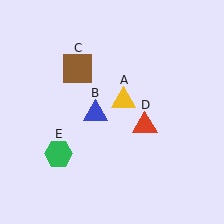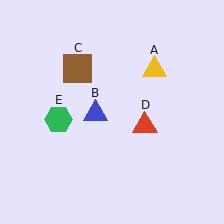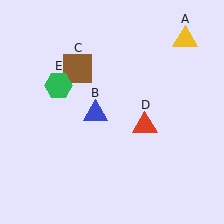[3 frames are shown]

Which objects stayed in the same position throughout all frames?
Blue triangle (object B) and brown square (object C) and red triangle (object D) remained stationary.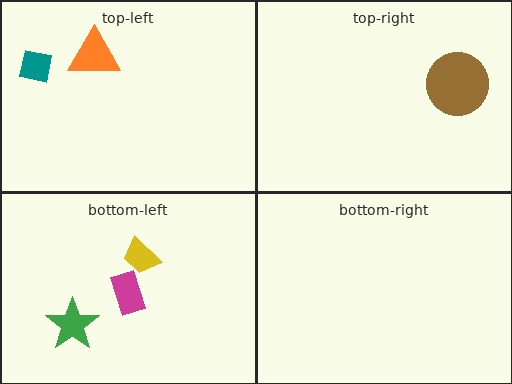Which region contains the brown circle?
The top-right region.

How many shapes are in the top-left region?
2.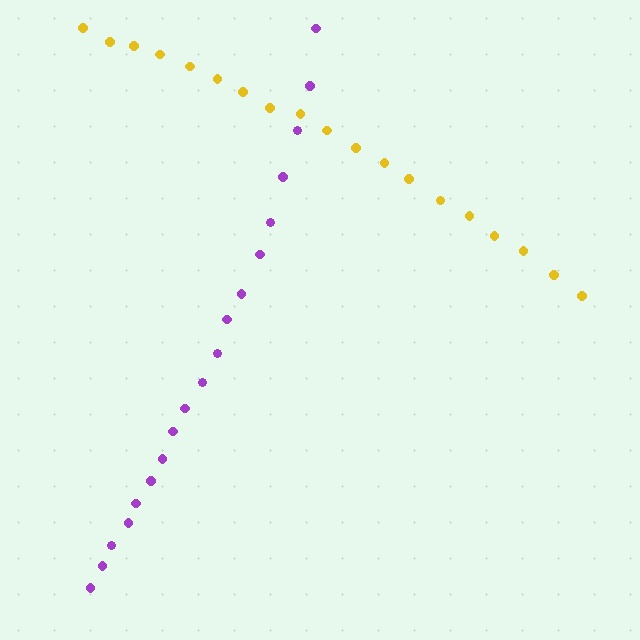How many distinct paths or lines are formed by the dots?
There are 2 distinct paths.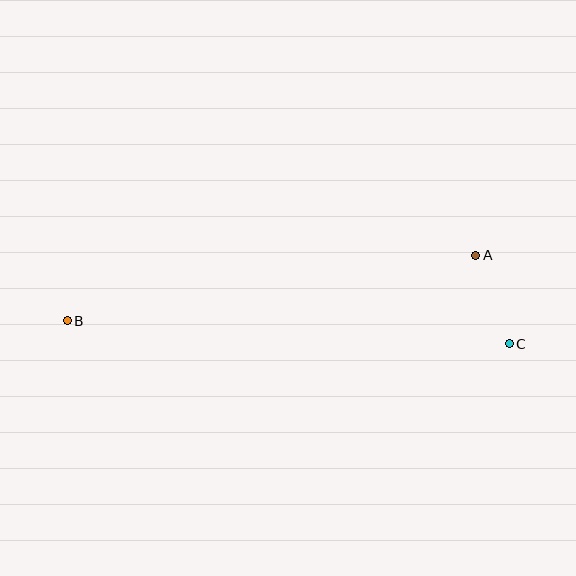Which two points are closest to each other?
Points A and C are closest to each other.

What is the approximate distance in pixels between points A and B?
The distance between A and B is approximately 414 pixels.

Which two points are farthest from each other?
Points B and C are farthest from each other.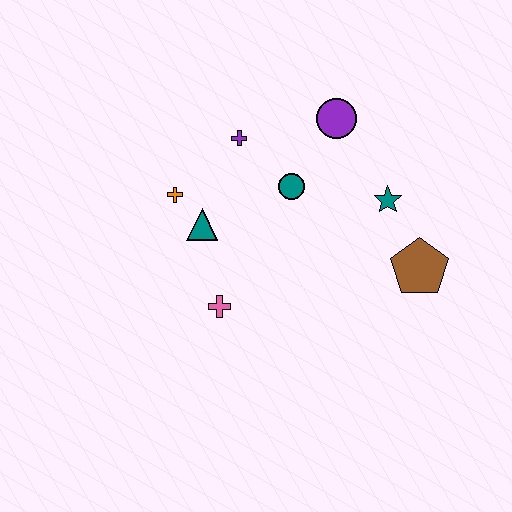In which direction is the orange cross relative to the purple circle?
The orange cross is to the left of the purple circle.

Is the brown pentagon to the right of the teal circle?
Yes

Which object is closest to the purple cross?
The teal circle is closest to the purple cross.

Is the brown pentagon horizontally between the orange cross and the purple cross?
No